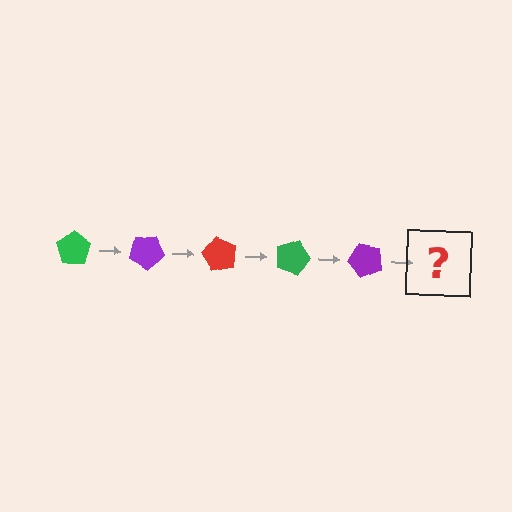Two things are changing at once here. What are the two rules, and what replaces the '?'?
The two rules are that it rotates 30 degrees each step and the color cycles through green, purple, and red. The '?' should be a red pentagon, rotated 150 degrees from the start.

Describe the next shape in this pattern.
It should be a red pentagon, rotated 150 degrees from the start.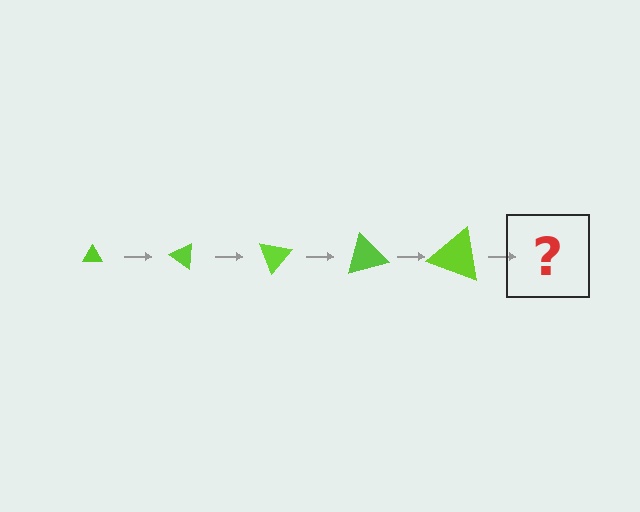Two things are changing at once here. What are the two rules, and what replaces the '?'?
The two rules are that the triangle grows larger each step and it rotates 35 degrees each step. The '?' should be a triangle, larger than the previous one and rotated 175 degrees from the start.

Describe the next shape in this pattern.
It should be a triangle, larger than the previous one and rotated 175 degrees from the start.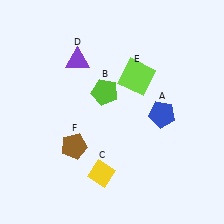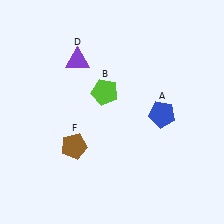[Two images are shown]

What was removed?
The lime square (E), the yellow diamond (C) were removed in Image 2.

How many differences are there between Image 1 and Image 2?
There are 2 differences between the two images.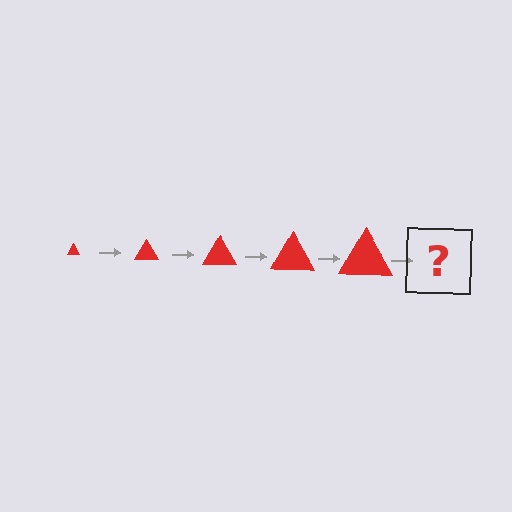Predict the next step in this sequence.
The next step is a red triangle, larger than the previous one.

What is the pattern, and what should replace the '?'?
The pattern is that the triangle gets progressively larger each step. The '?' should be a red triangle, larger than the previous one.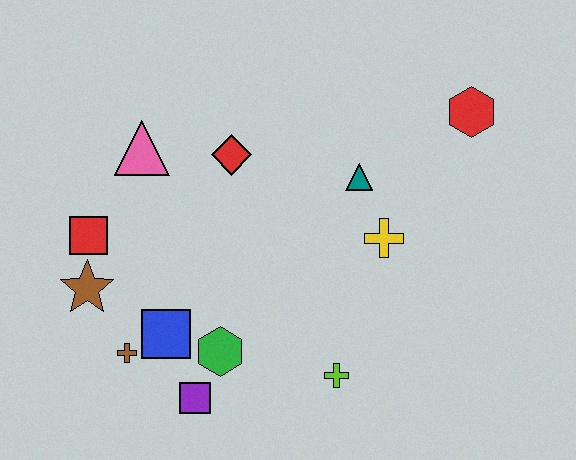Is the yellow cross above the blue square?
Yes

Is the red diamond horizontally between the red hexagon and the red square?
Yes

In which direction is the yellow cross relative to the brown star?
The yellow cross is to the right of the brown star.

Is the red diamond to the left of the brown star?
No